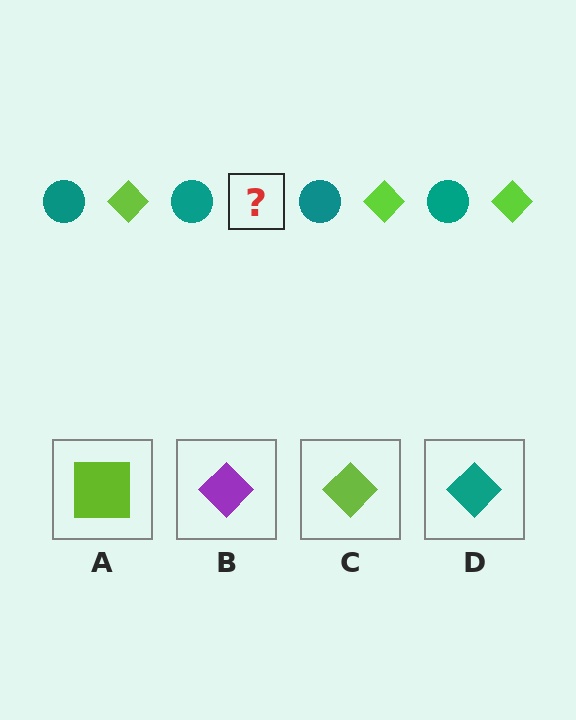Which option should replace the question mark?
Option C.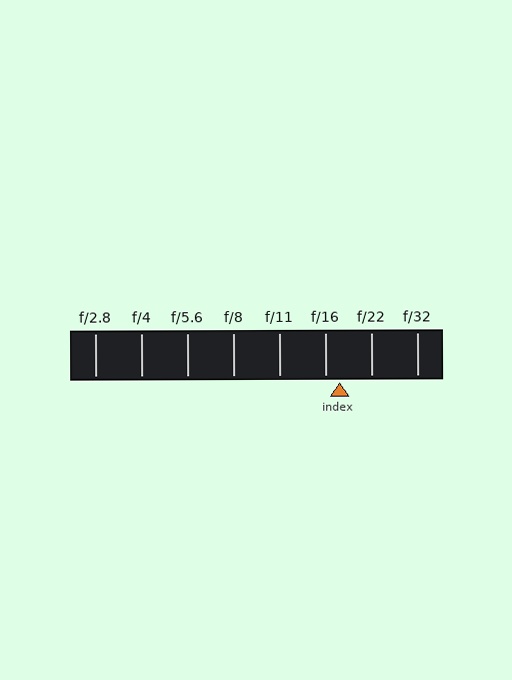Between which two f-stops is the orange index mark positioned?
The index mark is between f/16 and f/22.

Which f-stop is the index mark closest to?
The index mark is closest to f/16.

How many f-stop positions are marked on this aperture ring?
There are 8 f-stop positions marked.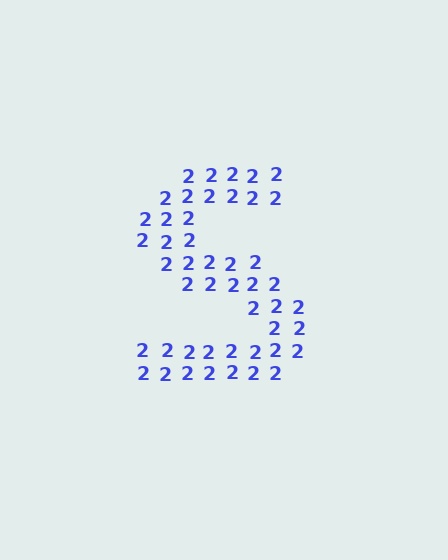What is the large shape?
The large shape is the letter S.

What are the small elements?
The small elements are digit 2's.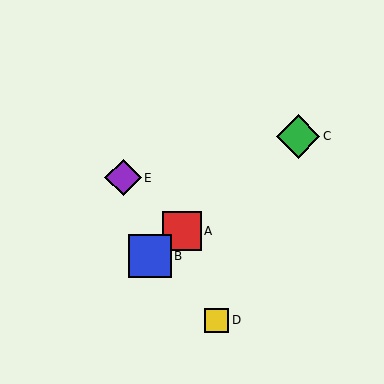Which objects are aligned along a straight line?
Objects A, B, C are aligned along a straight line.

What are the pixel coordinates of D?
Object D is at (216, 320).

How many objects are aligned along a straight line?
3 objects (A, B, C) are aligned along a straight line.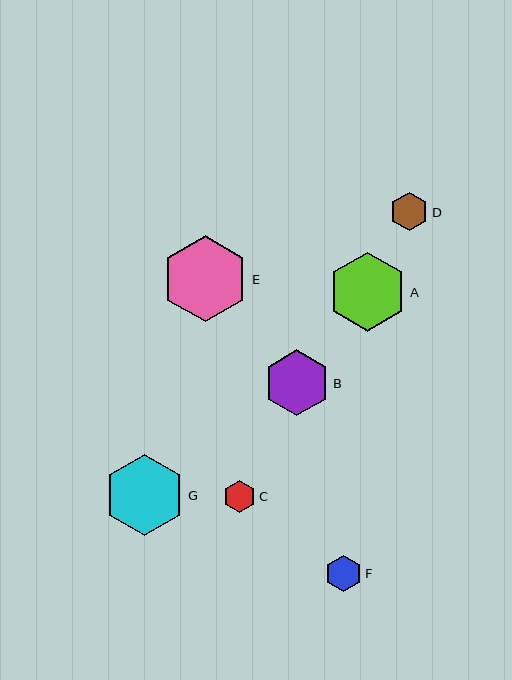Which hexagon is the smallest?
Hexagon C is the smallest with a size of approximately 32 pixels.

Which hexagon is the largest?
Hexagon E is the largest with a size of approximately 86 pixels.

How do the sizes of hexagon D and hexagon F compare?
Hexagon D and hexagon F are approximately the same size.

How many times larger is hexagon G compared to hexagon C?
Hexagon G is approximately 2.5 times the size of hexagon C.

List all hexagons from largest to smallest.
From largest to smallest: E, G, A, B, D, F, C.